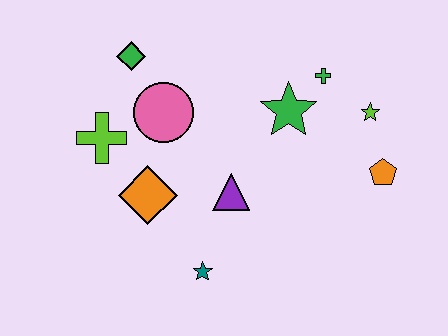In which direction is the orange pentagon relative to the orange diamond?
The orange pentagon is to the right of the orange diamond.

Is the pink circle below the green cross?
Yes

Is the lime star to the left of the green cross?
No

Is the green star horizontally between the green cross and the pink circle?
Yes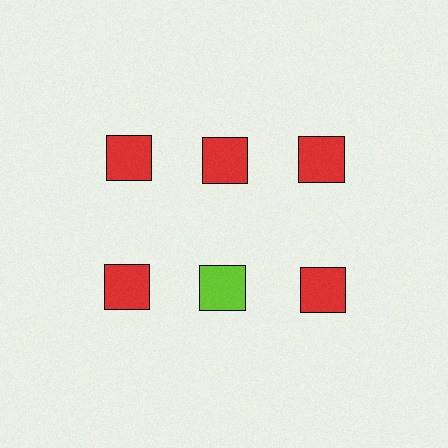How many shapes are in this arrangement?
There are 6 shapes arranged in a grid pattern.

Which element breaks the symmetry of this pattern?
The lime square in the second row, second from left column breaks the symmetry. All other shapes are red squares.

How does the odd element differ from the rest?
It has a different color: lime instead of red.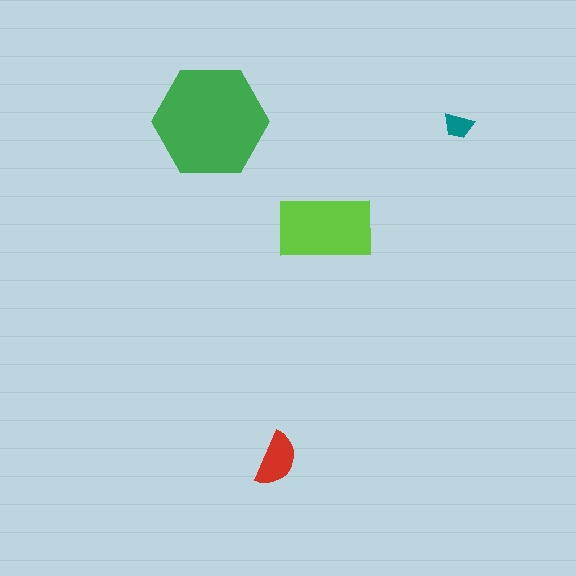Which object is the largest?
The green hexagon.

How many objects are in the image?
There are 4 objects in the image.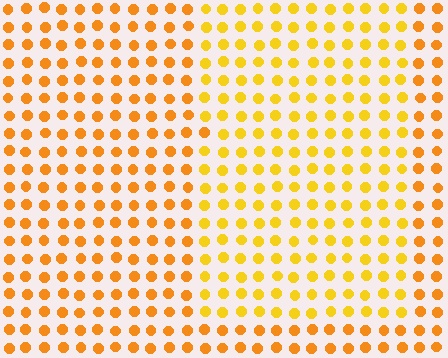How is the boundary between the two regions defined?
The boundary is defined purely by a slight shift in hue (about 19 degrees). Spacing, size, and orientation are identical on both sides.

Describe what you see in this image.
The image is filled with small orange elements in a uniform arrangement. A rectangle-shaped region is visible where the elements are tinted to a slightly different hue, forming a subtle color boundary.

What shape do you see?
I see a rectangle.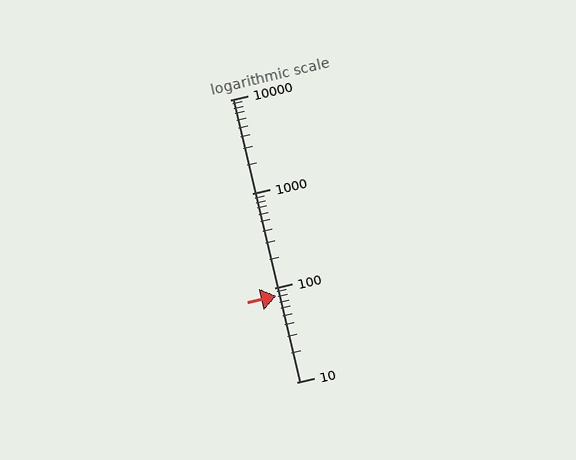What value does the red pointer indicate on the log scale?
The pointer indicates approximately 82.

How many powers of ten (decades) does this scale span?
The scale spans 3 decades, from 10 to 10000.